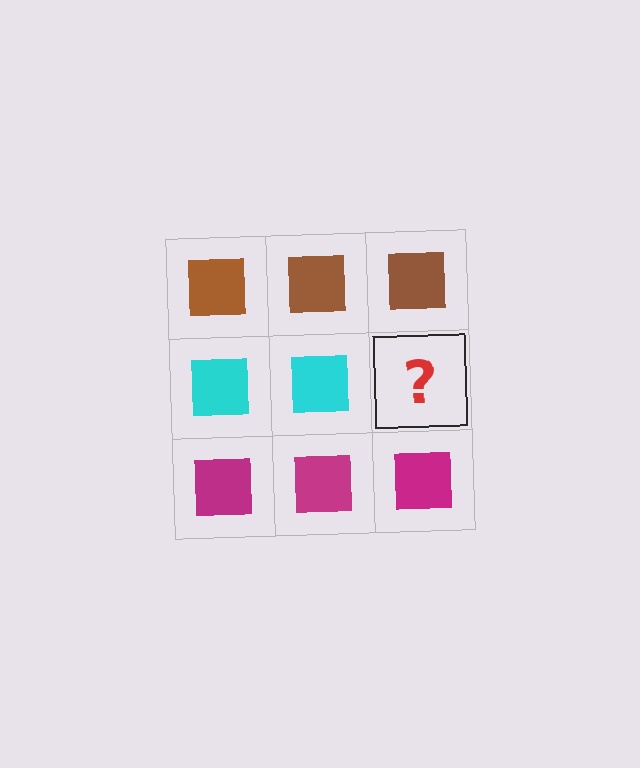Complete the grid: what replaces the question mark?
The question mark should be replaced with a cyan square.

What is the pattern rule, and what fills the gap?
The rule is that each row has a consistent color. The gap should be filled with a cyan square.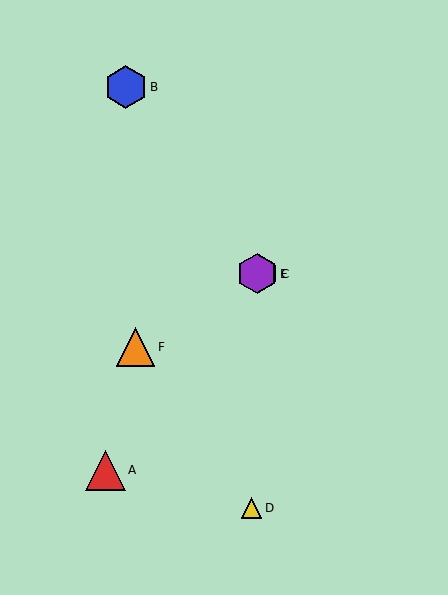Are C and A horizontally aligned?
No, C is at y≈274 and A is at y≈470.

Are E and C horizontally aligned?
Yes, both are at y≈274.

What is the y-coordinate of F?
Object F is at y≈347.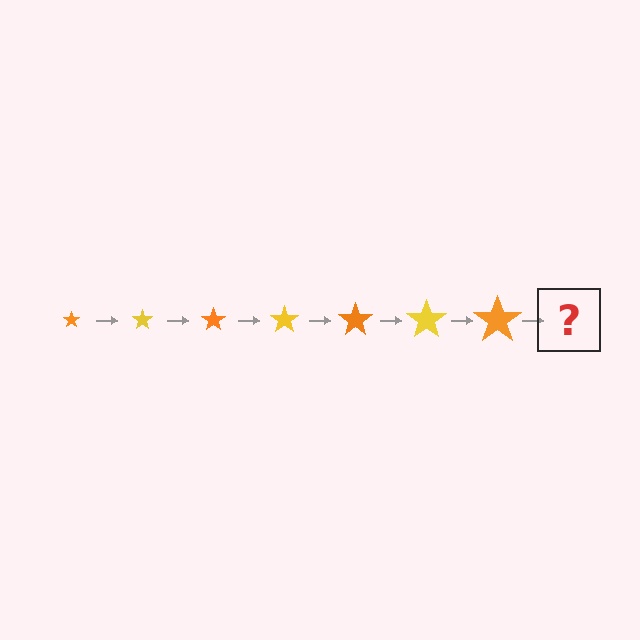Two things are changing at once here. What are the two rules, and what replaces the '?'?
The two rules are that the star grows larger each step and the color cycles through orange and yellow. The '?' should be a yellow star, larger than the previous one.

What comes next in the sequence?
The next element should be a yellow star, larger than the previous one.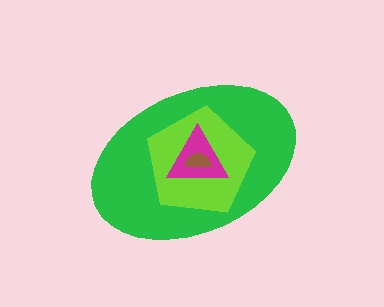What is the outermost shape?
The green ellipse.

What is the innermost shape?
The brown semicircle.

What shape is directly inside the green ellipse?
The lime pentagon.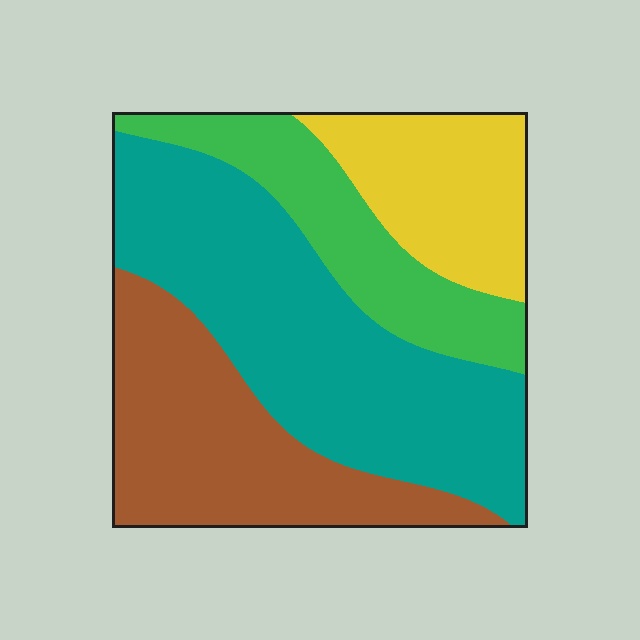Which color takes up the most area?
Teal, at roughly 40%.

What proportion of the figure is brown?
Brown covers about 25% of the figure.